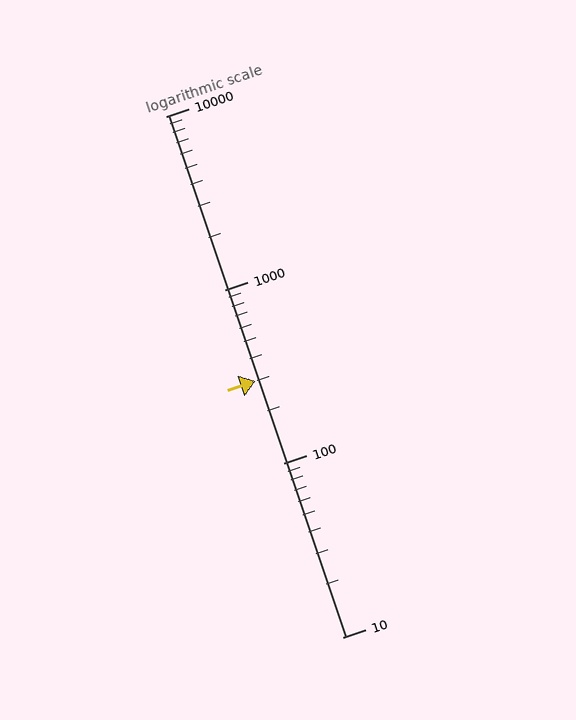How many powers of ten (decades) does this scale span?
The scale spans 3 decades, from 10 to 10000.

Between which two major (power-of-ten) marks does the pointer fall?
The pointer is between 100 and 1000.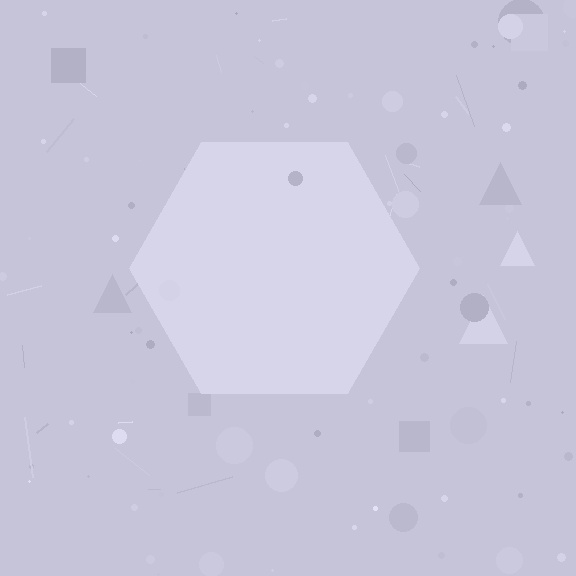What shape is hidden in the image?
A hexagon is hidden in the image.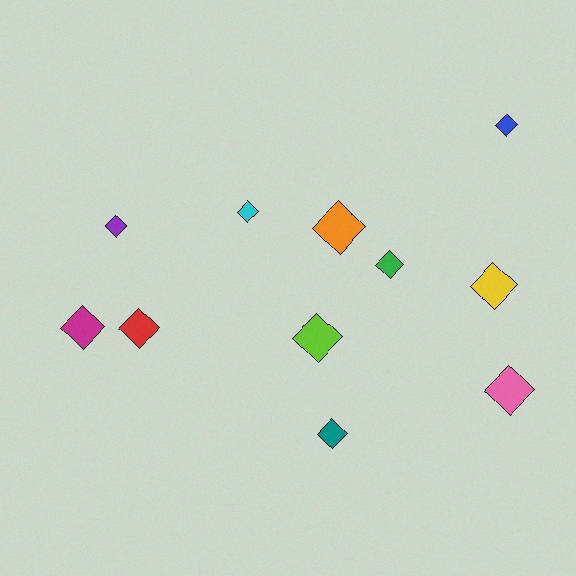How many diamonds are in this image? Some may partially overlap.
There are 11 diamonds.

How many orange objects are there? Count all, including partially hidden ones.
There is 1 orange object.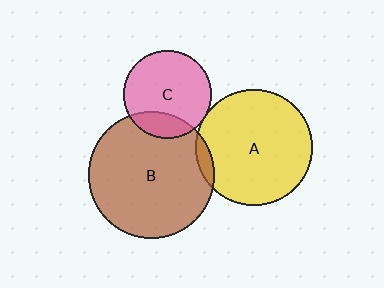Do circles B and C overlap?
Yes.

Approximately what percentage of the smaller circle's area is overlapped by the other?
Approximately 20%.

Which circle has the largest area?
Circle B (brown).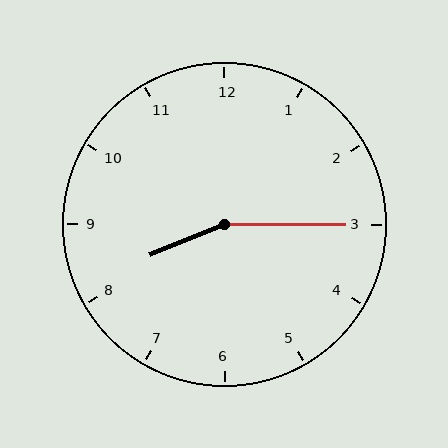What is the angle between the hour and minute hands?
Approximately 158 degrees.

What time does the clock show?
8:15.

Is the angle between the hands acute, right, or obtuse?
It is obtuse.